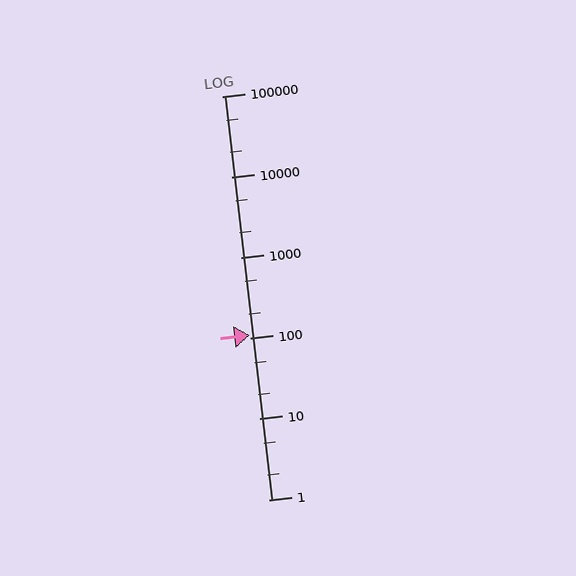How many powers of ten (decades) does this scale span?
The scale spans 5 decades, from 1 to 100000.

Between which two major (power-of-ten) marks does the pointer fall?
The pointer is between 100 and 1000.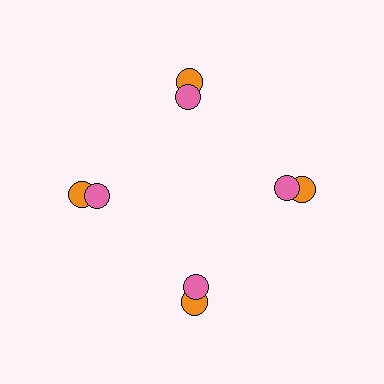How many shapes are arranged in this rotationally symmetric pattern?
There are 8 shapes, arranged in 4 groups of 2.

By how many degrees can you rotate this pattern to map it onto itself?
The pattern maps onto itself every 90 degrees of rotation.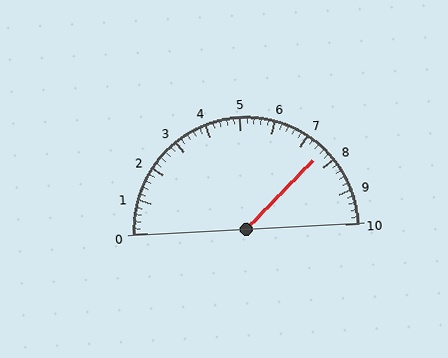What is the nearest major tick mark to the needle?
The nearest major tick mark is 8.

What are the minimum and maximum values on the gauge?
The gauge ranges from 0 to 10.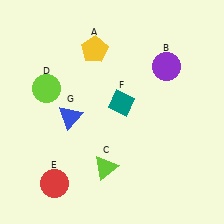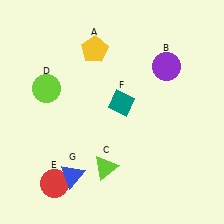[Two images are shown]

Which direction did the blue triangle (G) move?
The blue triangle (G) moved down.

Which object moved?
The blue triangle (G) moved down.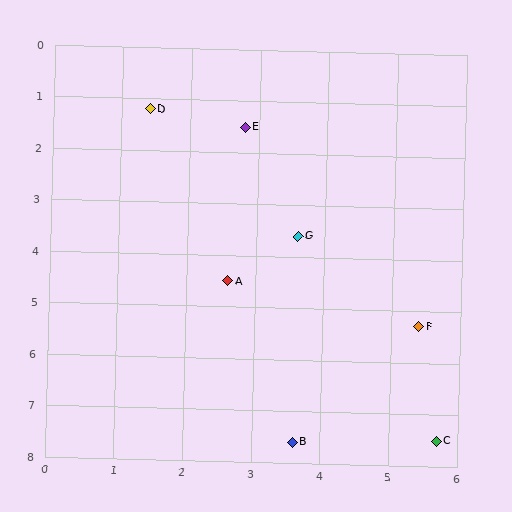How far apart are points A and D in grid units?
Points A and D are about 3.5 grid units apart.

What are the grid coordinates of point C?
Point C is at approximately (5.7, 7.5).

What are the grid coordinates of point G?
Point G is at approximately (3.6, 3.6).